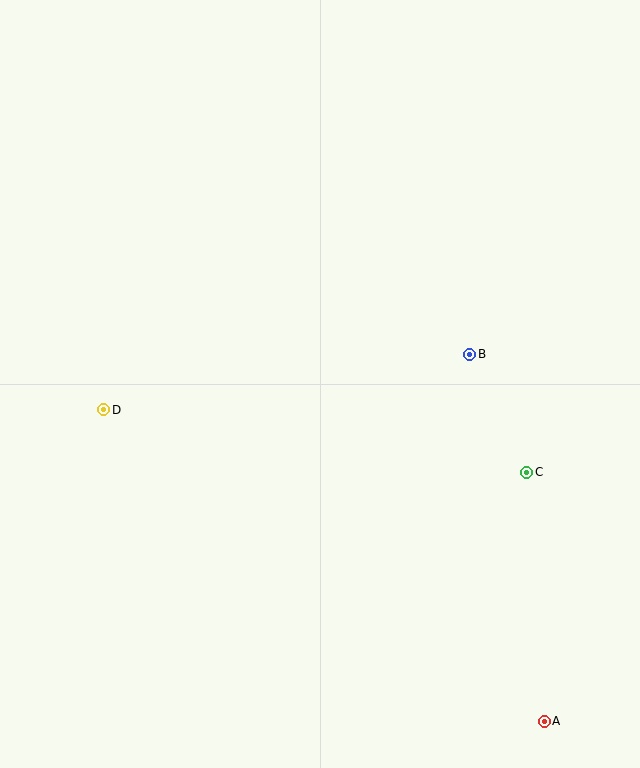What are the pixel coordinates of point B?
Point B is at (470, 354).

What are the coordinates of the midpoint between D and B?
The midpoint between D and B is at (287, 382).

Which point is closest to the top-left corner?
Point D is closest to the top-left corner.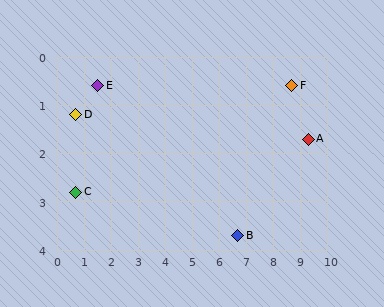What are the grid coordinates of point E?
Point E is at approximately (1.5, 0.6).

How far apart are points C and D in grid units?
Points C and D are about 1.6 grid units apart.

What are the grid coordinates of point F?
Point F is at approximately (8.7, 0.6).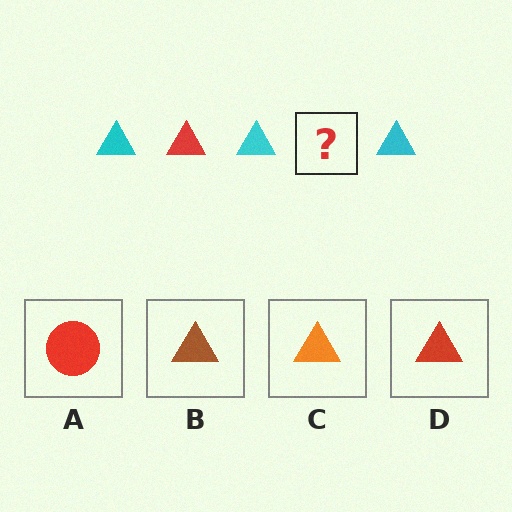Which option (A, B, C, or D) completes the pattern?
D.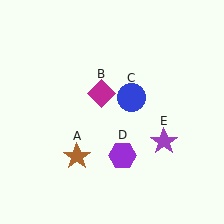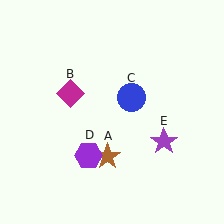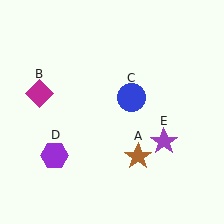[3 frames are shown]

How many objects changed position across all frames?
3 objects changed position: brown star (object A), magenta diamond (object B), purple hexagon (object D).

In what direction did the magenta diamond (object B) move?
The magenta diamond (object B) moved left.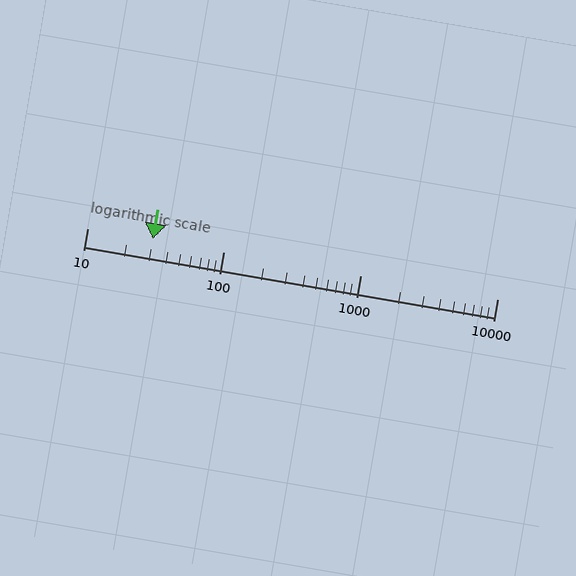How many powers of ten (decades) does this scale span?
The scale spans 3 decades, from 10 to 10000.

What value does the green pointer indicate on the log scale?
The pointer indicates approximately 30.